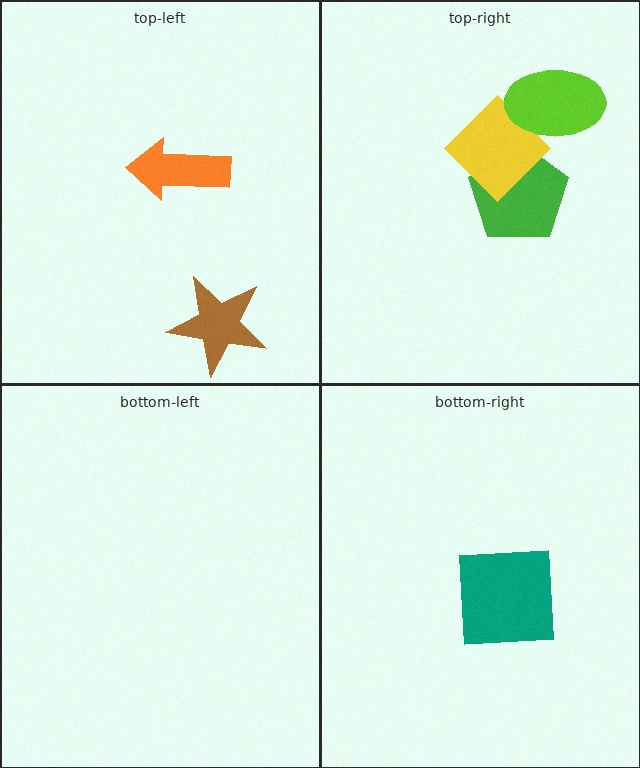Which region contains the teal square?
The bottom-right region.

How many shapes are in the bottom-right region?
1.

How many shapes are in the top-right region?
3.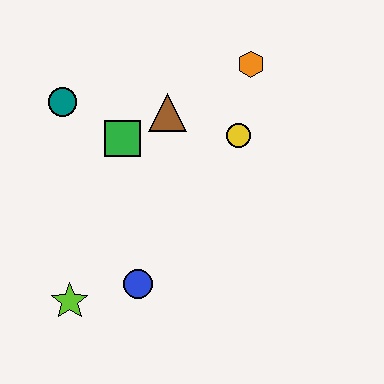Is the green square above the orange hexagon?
No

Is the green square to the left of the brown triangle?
Yes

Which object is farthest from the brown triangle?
The lime star is farthest from the brown triangle.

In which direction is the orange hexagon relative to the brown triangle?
The orange hexagon is to the right of the brown triangle.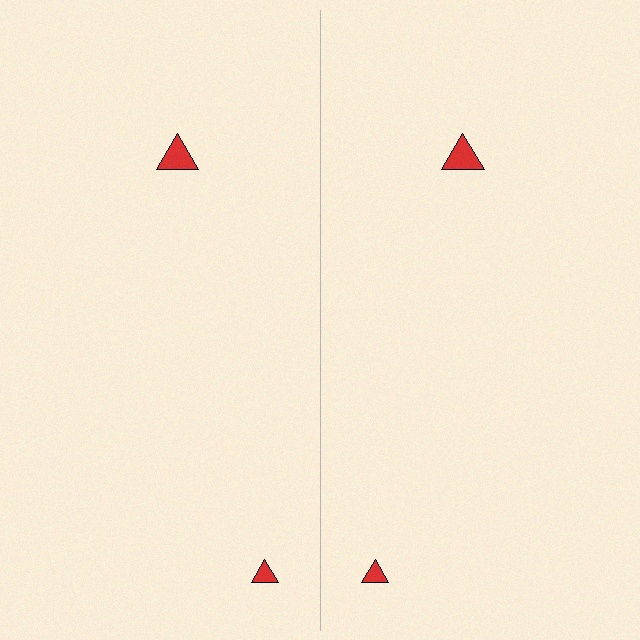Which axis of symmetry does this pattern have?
The pattern has a vertical axis of symmetry running through the center of the image.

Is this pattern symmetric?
Yes, this pattern has bilateral (reflection) symmetry.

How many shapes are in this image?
There are 4 shapes in this image.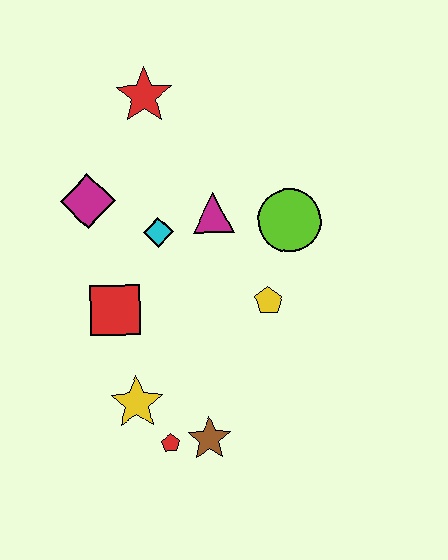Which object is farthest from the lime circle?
The red pentagon is farthest from the lime circle.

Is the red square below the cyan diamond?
Yes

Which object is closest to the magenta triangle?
The cyan diamond is closest to the magenta triangle.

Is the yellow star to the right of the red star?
No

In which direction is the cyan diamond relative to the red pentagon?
The cyan diamond is above the red pentagon.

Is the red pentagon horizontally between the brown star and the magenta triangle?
No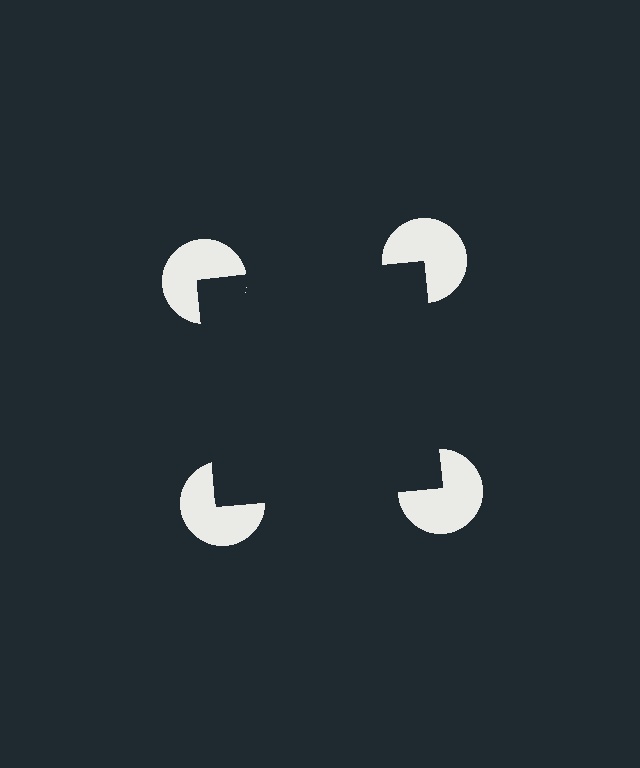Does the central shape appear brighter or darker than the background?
It typically appears slightly darker than the background, even though no actual brightness change is drawn.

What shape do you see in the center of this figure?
An illusory square — its edges are inferred from the aligned wedge cuts in the pac-man discs, not physically drawn.